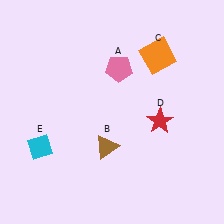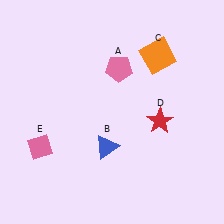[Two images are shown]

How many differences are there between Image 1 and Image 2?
There are 2 differences between the two images.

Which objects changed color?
B changed from brown to blue. E changed from cyan to pink.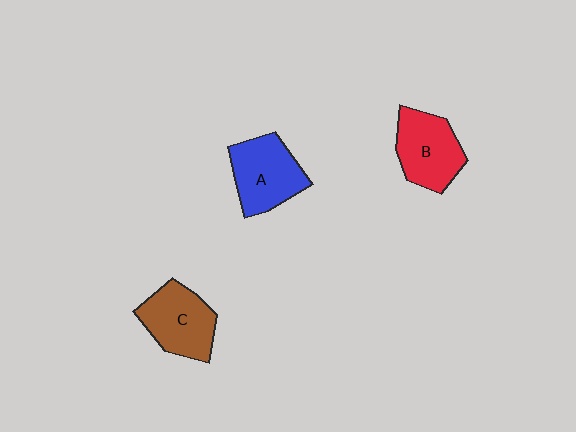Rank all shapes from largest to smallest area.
From largest to smallest: A (blue), C (brown), B (red).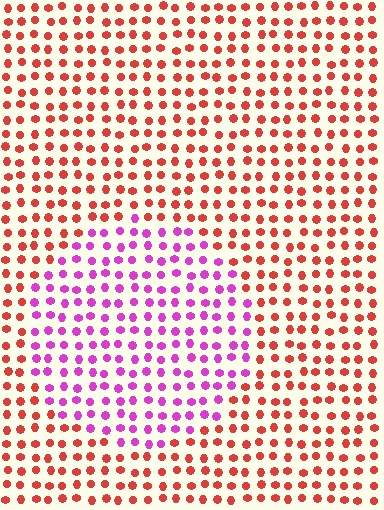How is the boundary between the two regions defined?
The boundary is defined purely by a slight shift in hue (about 56 degrees). Spacing, size, and orientation are identical on both sides.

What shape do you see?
I see a circle.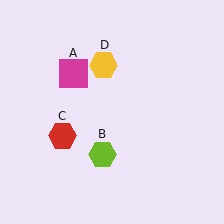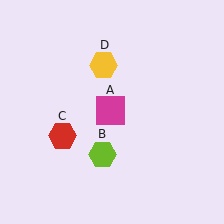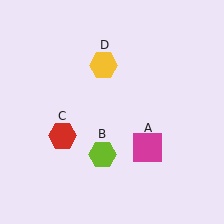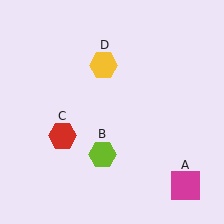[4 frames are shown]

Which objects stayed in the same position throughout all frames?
Lime hexagon (object B) and red hexagon (object C) and yellow hexagon (object D) remained stationary.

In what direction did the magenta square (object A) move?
The magenta square (object A) moved down and to the right.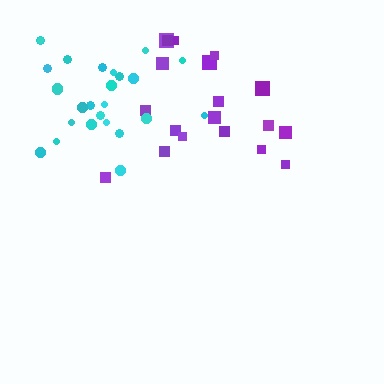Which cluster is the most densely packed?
Cyan.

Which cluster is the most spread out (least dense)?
Purple.